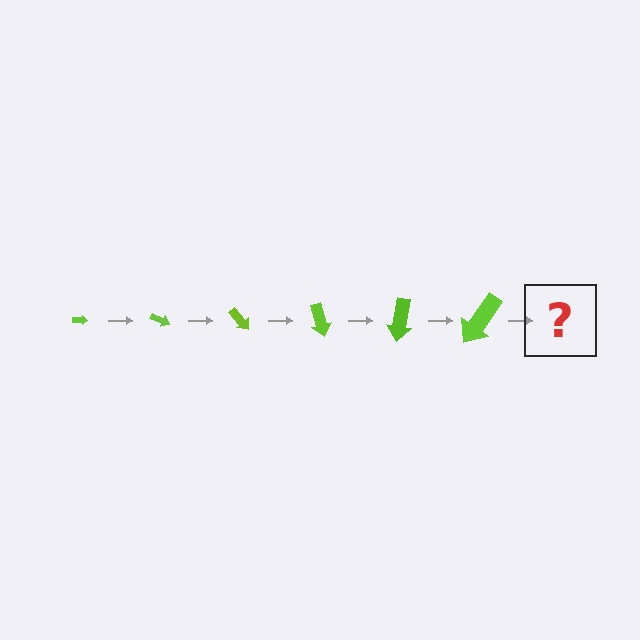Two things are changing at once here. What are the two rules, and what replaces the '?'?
The two rules are that the arrow grows larger each step and it rotates 25 degrees each step. The '?' should be an arrow, larger than the previous one and rotated 150 degrees from the start.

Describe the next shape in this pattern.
It should be an arrow, larger than the previous one and rotated 150 degrees from the start.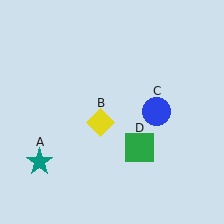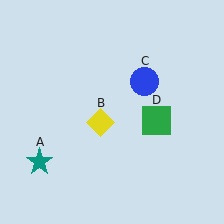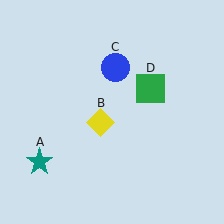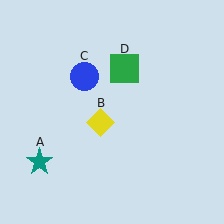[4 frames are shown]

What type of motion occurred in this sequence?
The blue circle (object C), green square (object D) rotated counterclockwise around the center of the scene.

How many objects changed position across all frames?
2 objects changed position: blue circle (object C), green square (object D).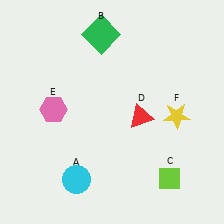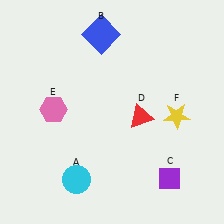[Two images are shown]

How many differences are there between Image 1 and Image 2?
There are 2 differences between the two images.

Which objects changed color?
B changed from green to blue. C changed from lime to purple.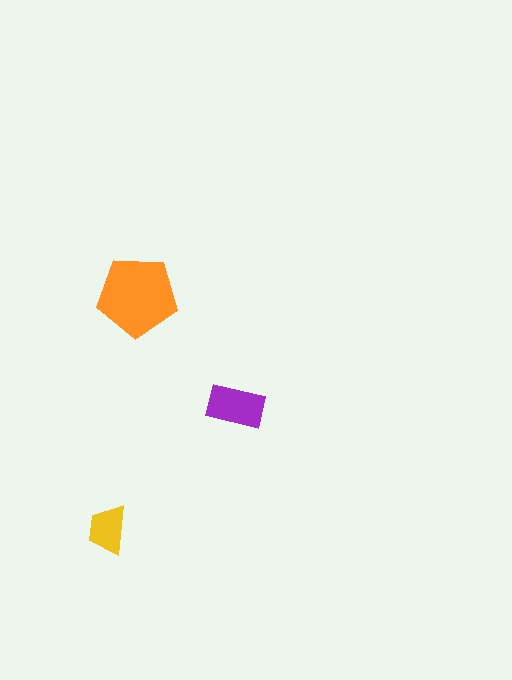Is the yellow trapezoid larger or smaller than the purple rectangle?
Smaller.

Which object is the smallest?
The yellow trapezoid.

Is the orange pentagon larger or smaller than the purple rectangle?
Larger.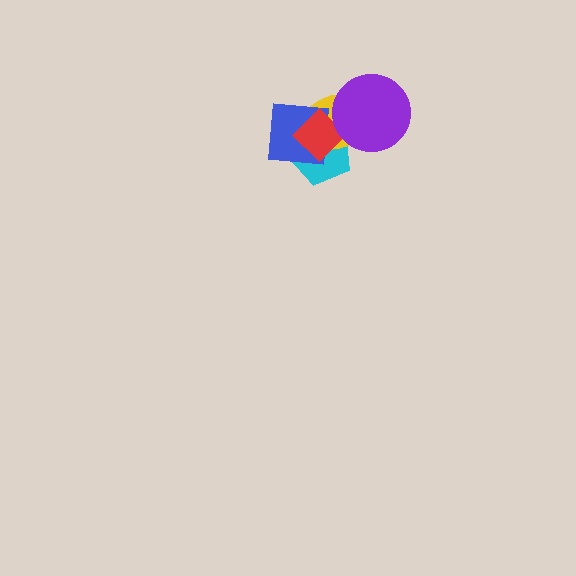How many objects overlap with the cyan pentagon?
3 objects overlap with the cyan pentagon.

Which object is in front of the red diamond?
The purple circle is in front of the red diamond.